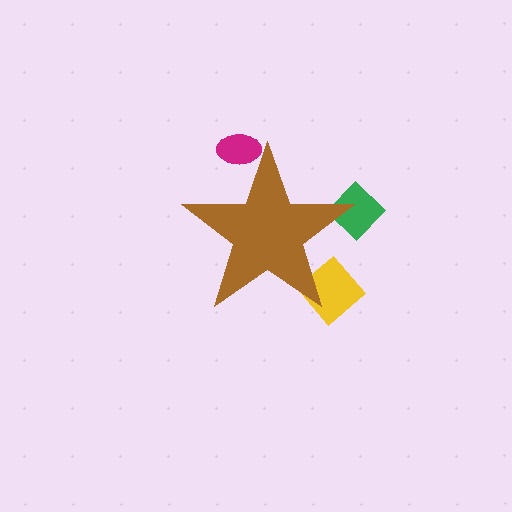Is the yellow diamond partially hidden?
Yes, the yellow diamond is partially hidden behind the brown star.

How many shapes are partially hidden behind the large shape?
3 shapes are partially hidden.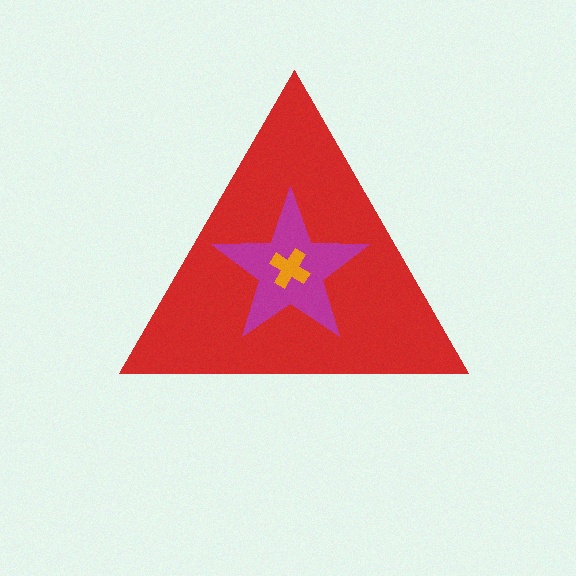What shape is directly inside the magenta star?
The orange cross.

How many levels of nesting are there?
3.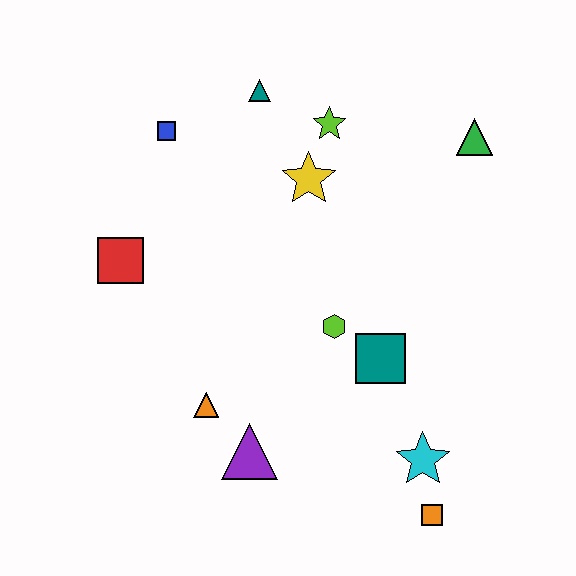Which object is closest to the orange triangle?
The purple triangle is closest to the orange triangle.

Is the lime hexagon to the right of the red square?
Yes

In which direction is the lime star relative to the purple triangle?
The lime star is above the purple triangle.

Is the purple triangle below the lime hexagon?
Yes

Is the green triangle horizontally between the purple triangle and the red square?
No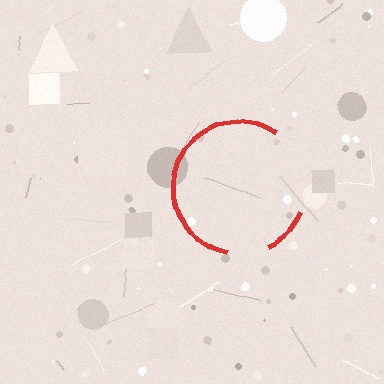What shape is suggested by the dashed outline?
The dashed outline suggests a circle.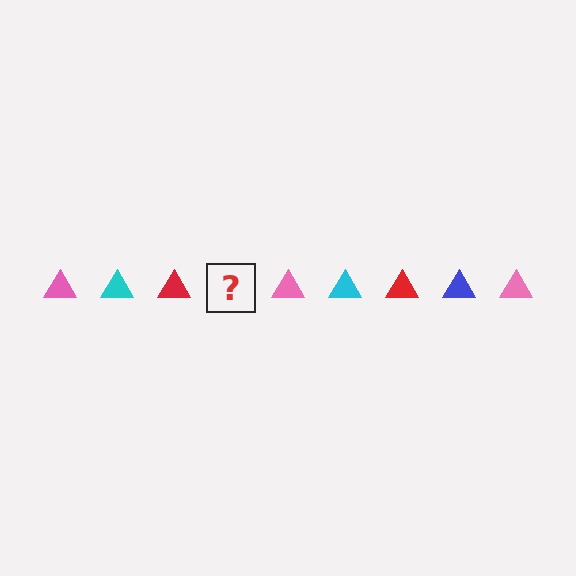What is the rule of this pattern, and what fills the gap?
The rule is that the pattern cycles through pink, cyan, red, blue triangles. The gap should be filled with a blue triangle.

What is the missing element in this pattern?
The missing element is a blue triangle.